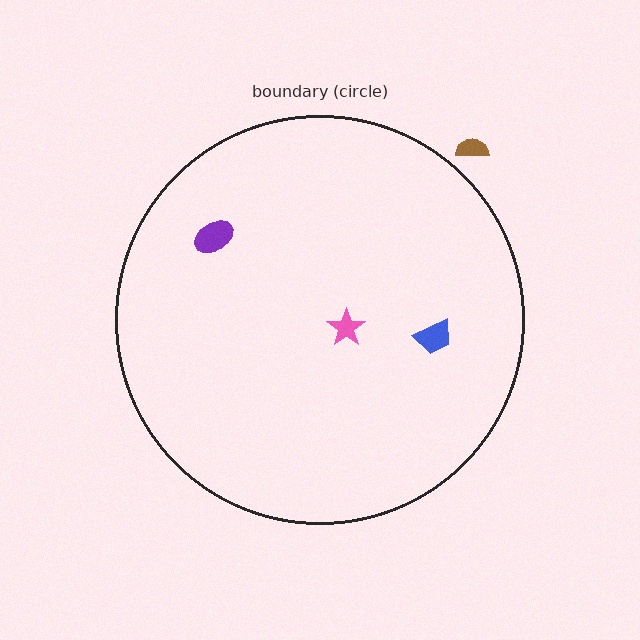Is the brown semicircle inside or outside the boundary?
Outside.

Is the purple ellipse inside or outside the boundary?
Inside.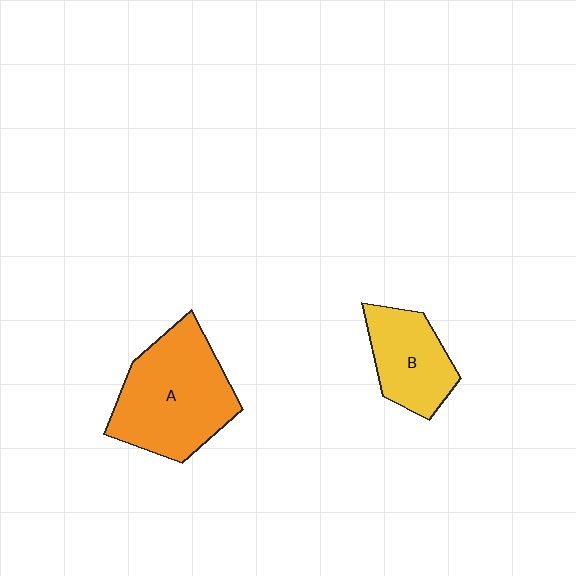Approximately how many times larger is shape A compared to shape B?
Approximately 1.7 times.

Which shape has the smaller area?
Shape B (yellow).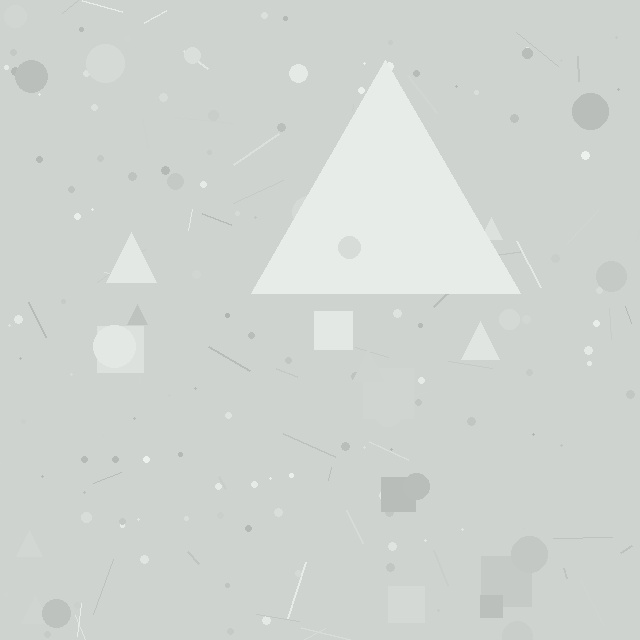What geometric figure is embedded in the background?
A triangle is embedded in the background.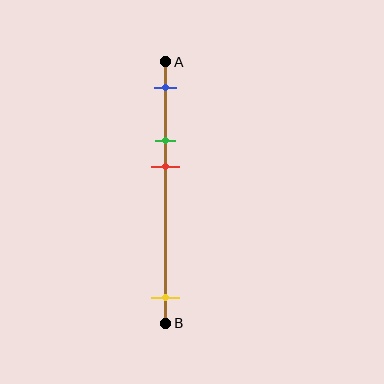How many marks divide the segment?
There are 4 marks dividing the segment.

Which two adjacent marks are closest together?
The green and red marks are the closest adjacent pair.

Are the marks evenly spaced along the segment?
No, the marks are not evenly spaced.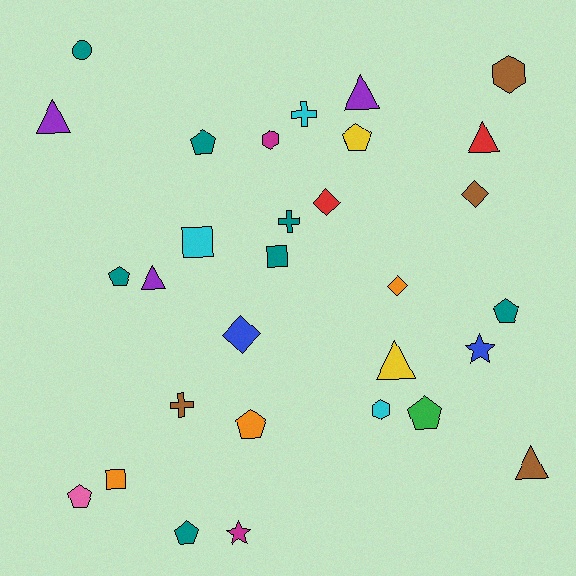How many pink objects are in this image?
There is 1 pink object.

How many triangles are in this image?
There are 6 triangles.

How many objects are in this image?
There are 30 objects.